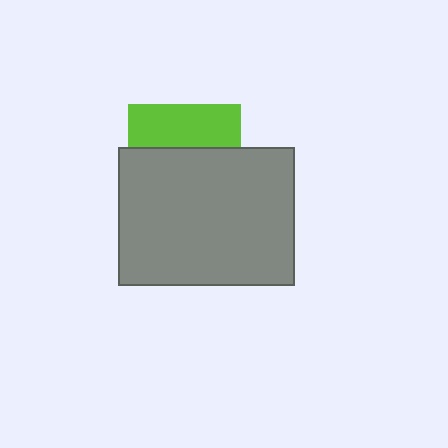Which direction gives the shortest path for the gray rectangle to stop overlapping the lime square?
Moving down gives the shortest separation.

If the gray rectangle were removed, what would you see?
You would see the complete lime square.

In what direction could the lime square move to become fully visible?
The lime square could move up. That would shift it out from behind the gray rectangle entirely.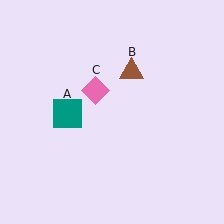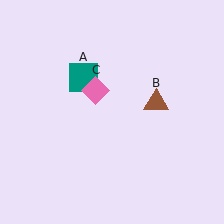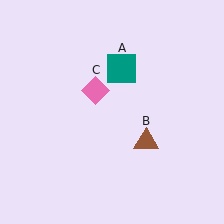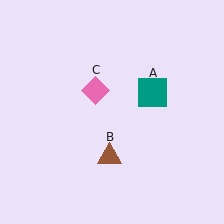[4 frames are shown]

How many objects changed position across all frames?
2 objects changed position: teal square (object A), brown triangle (object B).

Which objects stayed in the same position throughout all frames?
Pink diamond (object C) remained stationary.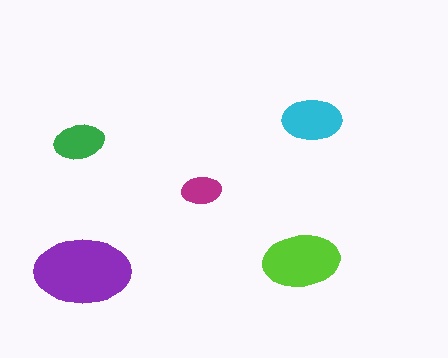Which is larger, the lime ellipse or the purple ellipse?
The purple one.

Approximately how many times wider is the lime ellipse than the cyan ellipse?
About 1.5 times wider.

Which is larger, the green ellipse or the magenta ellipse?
The green one.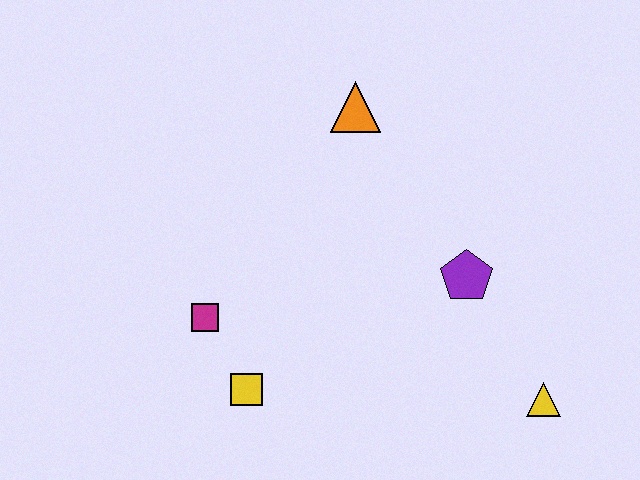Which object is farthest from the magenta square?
The yellow triangle is farthest from the magenta square.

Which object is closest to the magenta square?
The yellow square is closest to the magenta square.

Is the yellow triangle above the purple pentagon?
No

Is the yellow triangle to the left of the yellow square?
No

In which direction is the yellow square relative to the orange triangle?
The yellow square is below the orange triangle.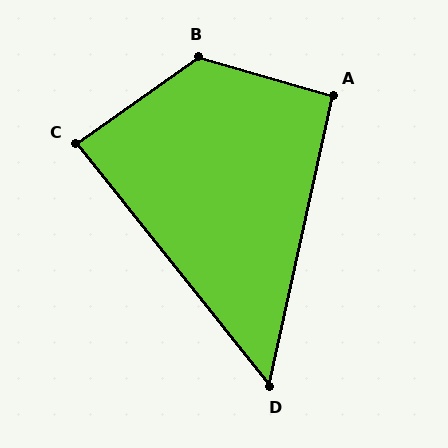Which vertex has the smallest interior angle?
D, at approximately 51 degrees.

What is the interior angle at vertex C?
Approximately 87 degrees (approximately right).